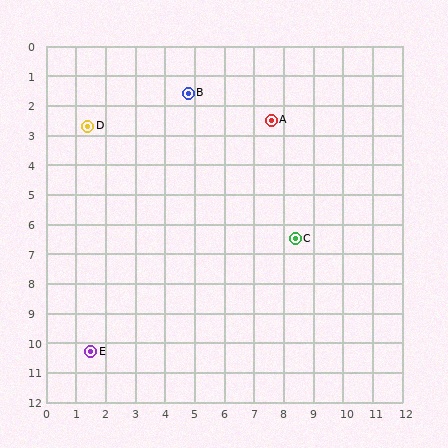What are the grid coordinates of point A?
Point A is at approximately (7.6, 2.5).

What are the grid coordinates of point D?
Point D is at approximately (1.4, 2.7).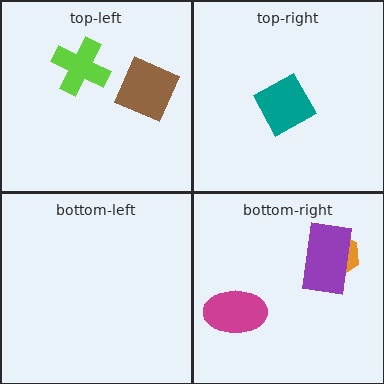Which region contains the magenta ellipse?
The bottom-right region.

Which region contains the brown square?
The top-left region.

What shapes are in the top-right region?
The teal diamond.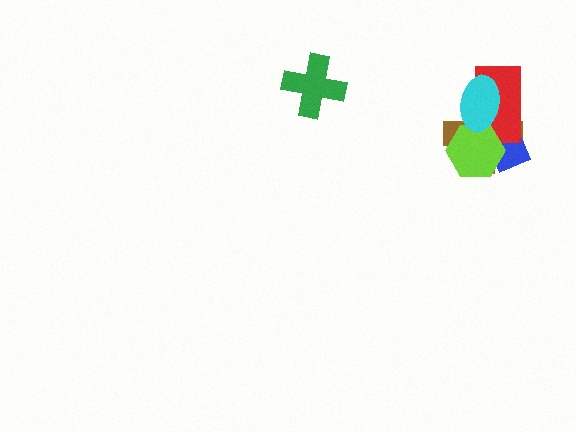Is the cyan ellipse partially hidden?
No, no other shape covers it.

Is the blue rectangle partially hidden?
Yes, it is partially covered by another shape.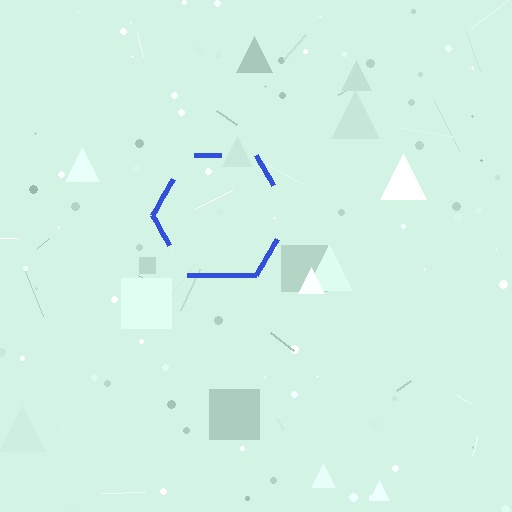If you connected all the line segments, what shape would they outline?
They would outline a hexagon.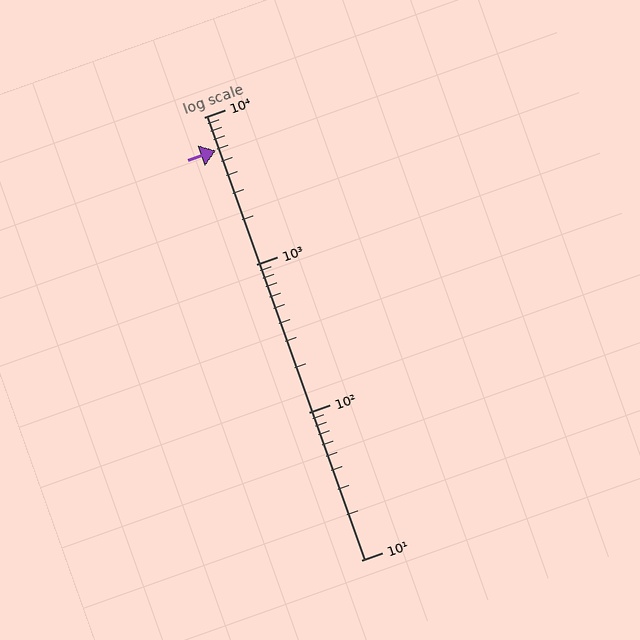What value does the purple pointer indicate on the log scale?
The pointer indicates approximately 5900.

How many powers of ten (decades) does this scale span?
The scale spans 3 decades, from 10 to 10000.